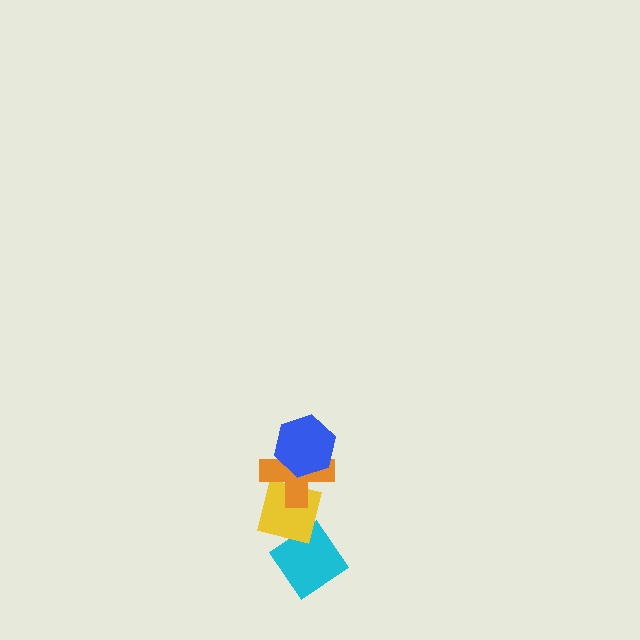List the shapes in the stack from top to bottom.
From top to bottom: the blue hexagon, the orange cross, the yellow square, the cyan diamond.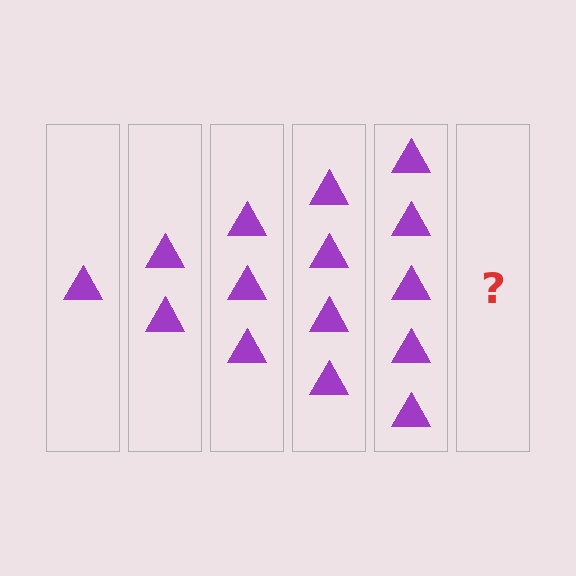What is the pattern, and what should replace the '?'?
The pattern is that each step adds one more triangle. The '?' should be 6 triangles.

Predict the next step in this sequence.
The next step is 6 triangles.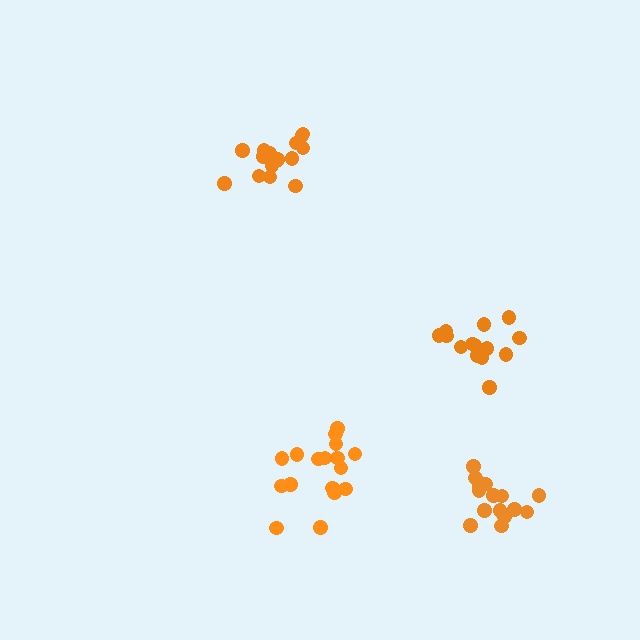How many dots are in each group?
Group 1: 15 dots, Group 2: 17 dots, Group 3: 15 dots, Group 4: 17 dots (64 total).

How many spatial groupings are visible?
There are 4 spatial groupings.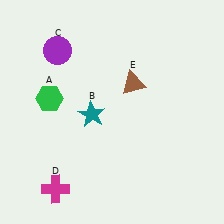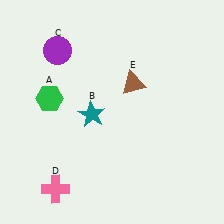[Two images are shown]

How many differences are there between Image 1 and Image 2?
There is 1 difference between the two images.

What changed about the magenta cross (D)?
In Image 1, D is magenta. In Image 2, it changed to pink.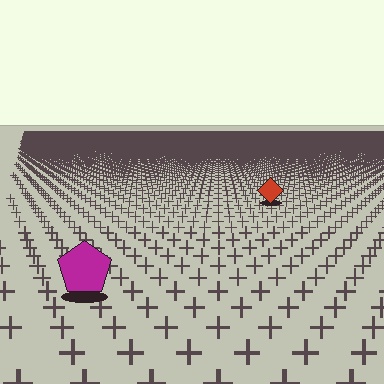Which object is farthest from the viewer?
The red diamond is farthest from the viewer. It appears smaller and the ground texture around it is denser.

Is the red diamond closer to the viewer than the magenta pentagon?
No. The magenta pentagon is closer — you can tell from the texture gradient: the ground texture is coarser near it.